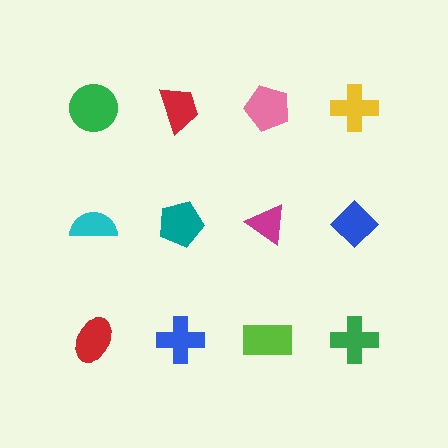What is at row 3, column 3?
A lime rectangle.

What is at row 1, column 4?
A yellow cross.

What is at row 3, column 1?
A red ellipse.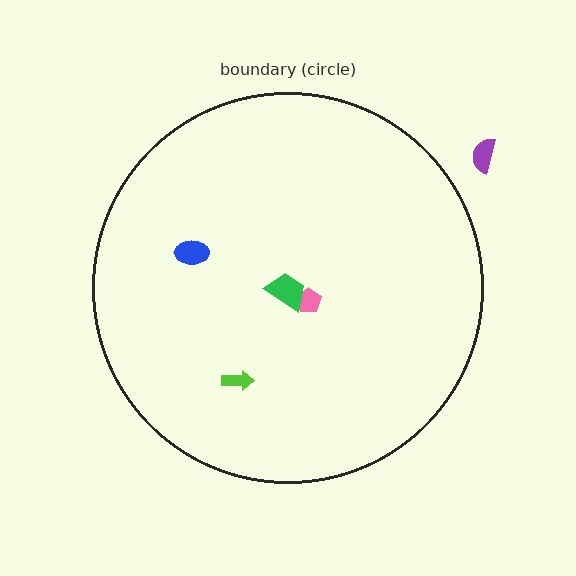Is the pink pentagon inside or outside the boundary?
Inside.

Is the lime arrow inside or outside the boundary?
Inside.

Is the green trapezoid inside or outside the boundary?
Inside.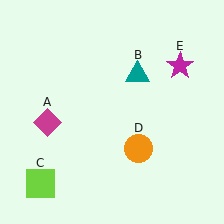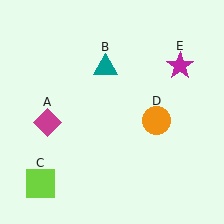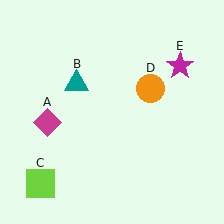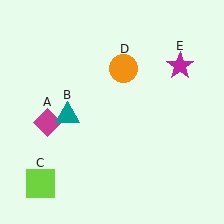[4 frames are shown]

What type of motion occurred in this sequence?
The teal triangle (object B), orange circle (object D) rotated counterclockwise around the center of the scene.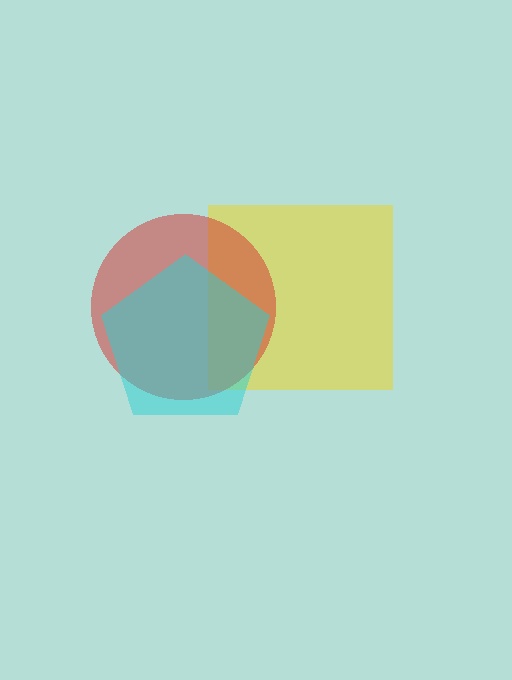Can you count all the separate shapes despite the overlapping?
Yes, there are 3 separate shapes.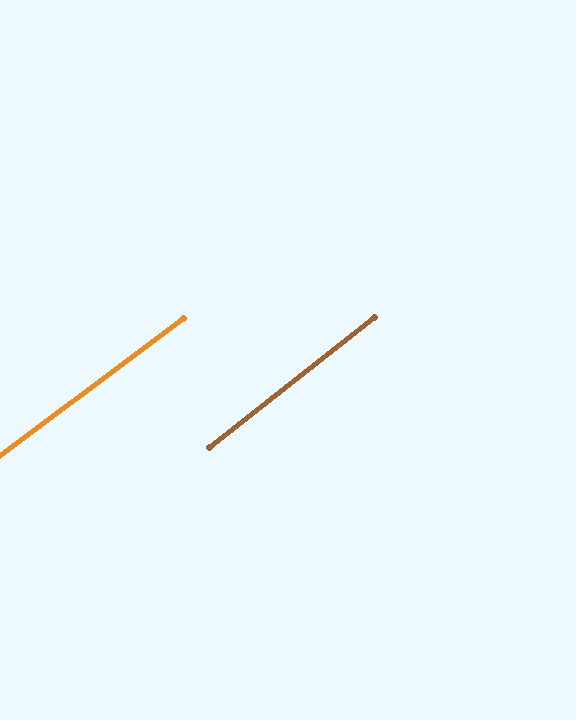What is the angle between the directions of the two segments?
Approximately 1 degree.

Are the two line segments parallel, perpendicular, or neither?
Parallel — their directions differ by only 1.5°.